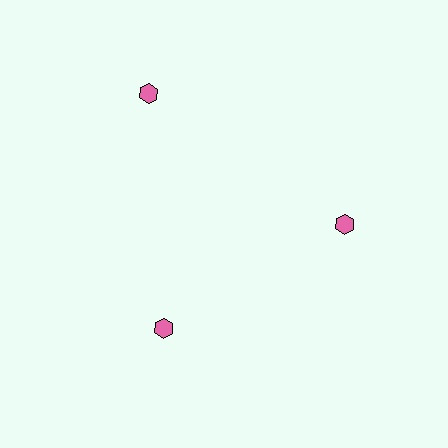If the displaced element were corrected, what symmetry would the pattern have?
It would have 3-fold rotational symmetry — the pattern would map onto itself every 120 degrees.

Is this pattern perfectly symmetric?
No. The 3 pink hexagons are arranged in a ring, but one element near the 11 o'clock position is pushed outward from the center, breaking the 3-fold rotational symmetry.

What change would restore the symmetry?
The symmetry would be restored by moving it inward, back onto the ring so that all 3 hexagons sit at equal angles and equal distance from the center.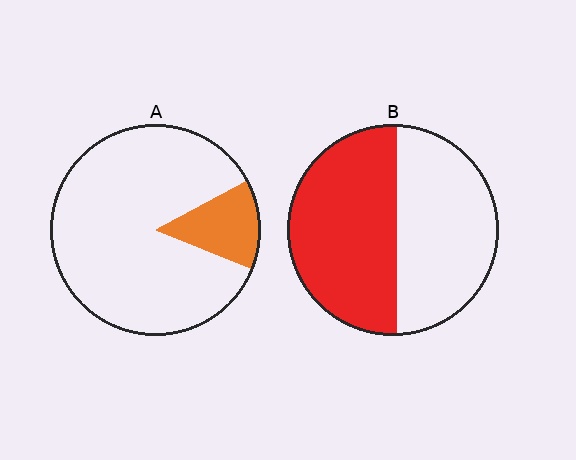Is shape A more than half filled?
No.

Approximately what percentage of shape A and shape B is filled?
A is approximately 15% and B is approximately 50%.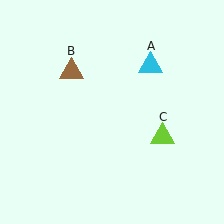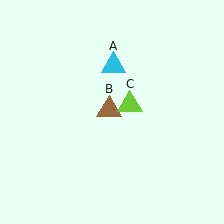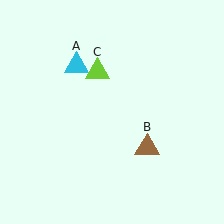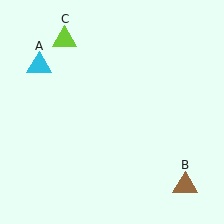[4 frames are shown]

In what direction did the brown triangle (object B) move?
The brown triangle (object B) moved down and to the right.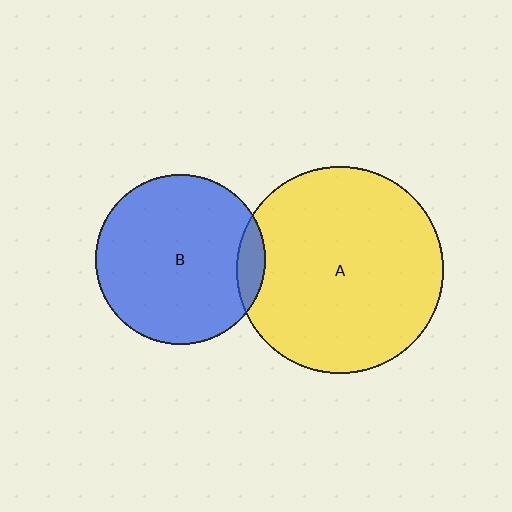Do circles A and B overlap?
Yes.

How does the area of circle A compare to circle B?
Approximately 1.5 times.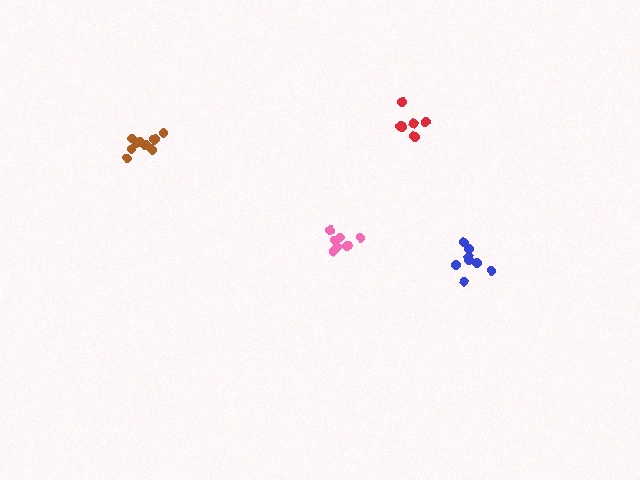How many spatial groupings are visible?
There are 4 spatial groupings.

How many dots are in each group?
Group 1: 8 dots, Group 2: 10 dots, Group 3: 7 dots, Group 4: 8 dots (33 total).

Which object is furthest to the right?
The blue cluster is rightmost.